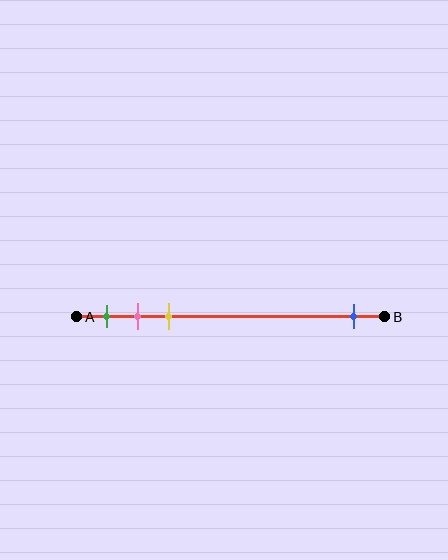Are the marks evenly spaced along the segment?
No, the marks are not evenly spaced.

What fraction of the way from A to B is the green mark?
The green mark is approximately 10% (0.1) of the way from A to B.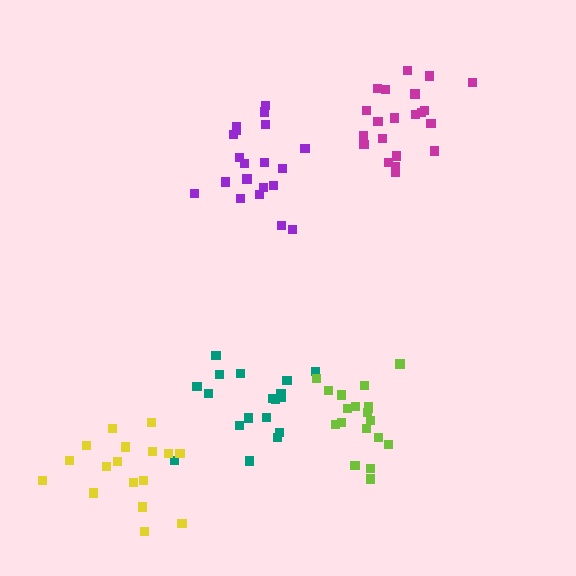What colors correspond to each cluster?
The clusters are colored: purple, teal, yellow, lime, magenta.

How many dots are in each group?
Group 1: 20 dots, Group 2: 18 dots, Group 3: 17 dots, Group 4: 19 dots, Group 5: 21 dots (95 total).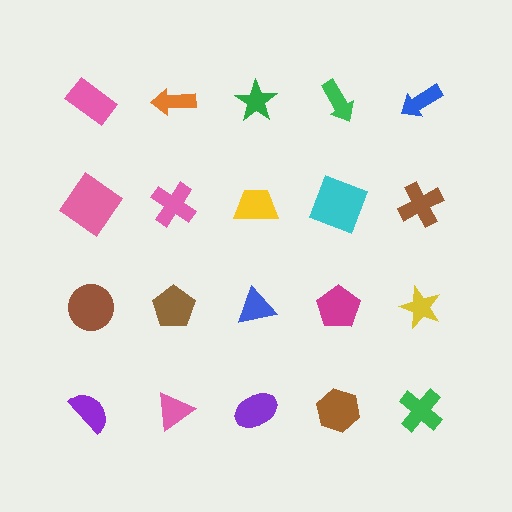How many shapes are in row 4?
5 shapes.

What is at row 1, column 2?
An orange arrow.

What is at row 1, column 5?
A blue arrow.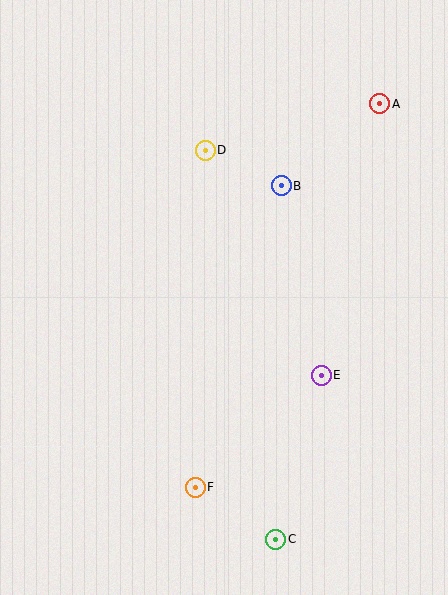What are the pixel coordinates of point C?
Point C is at (276, 539).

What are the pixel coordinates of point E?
Point E is at (321, 375).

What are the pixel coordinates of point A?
Point A is at (380, 104).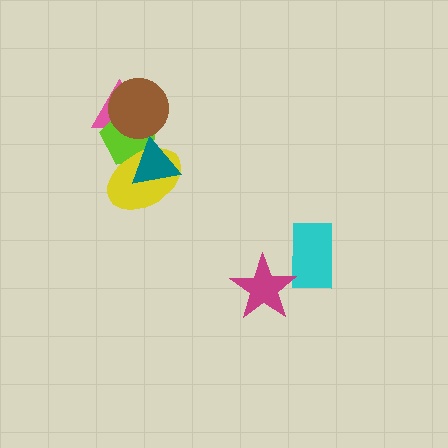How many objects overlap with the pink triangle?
2 objects overlap with the pink triangle.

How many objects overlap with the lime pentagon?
4 objects overlap with the lime pentagon.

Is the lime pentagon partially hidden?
Yes, it is partially covered by another shape.